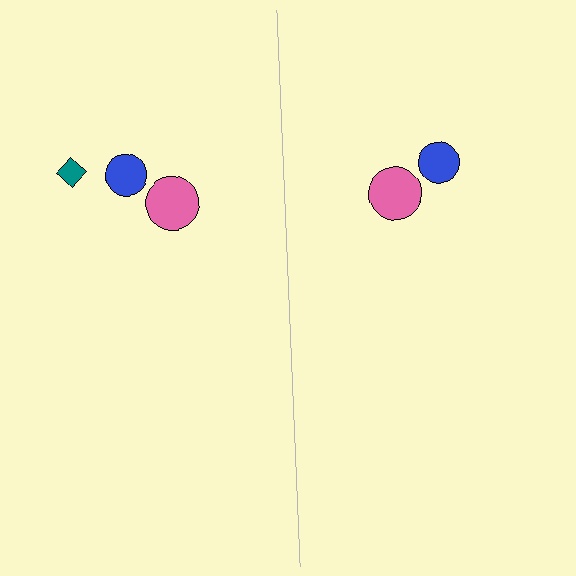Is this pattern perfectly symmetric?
No, the pattern is not perfectly symmetric. A teal diamond is missing from the right side.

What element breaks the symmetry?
A teal diamond is missing from the right side.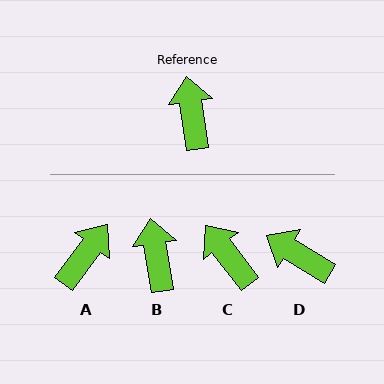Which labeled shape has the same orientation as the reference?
B.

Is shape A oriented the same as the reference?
No, it is off by about 46 degrees.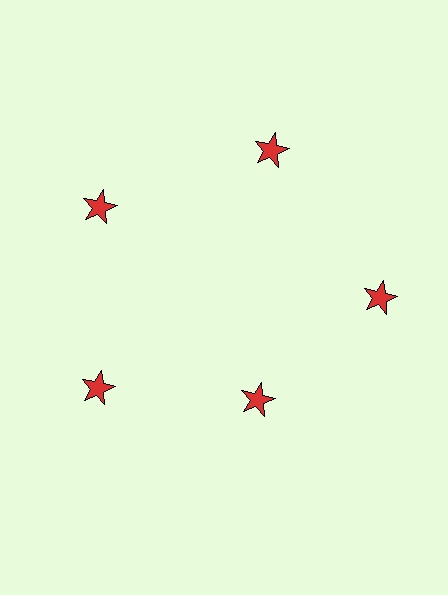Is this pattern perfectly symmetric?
No. The 5 red stars are arranged in a ring, but one element near the 5 o'clock position is pulled inward toward the center, breaking the 5-fold rotational symmetry.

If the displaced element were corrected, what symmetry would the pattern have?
It would have 5-fold rotational symmetry — the pattern would map onto itself every 72 degrees.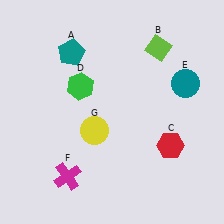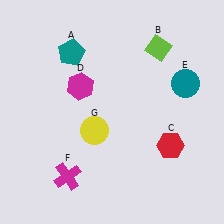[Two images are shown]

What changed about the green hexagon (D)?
In Image 1, D is green. In Image 2, it changed to magenta.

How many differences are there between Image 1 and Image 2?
There is 1 difference between the two images.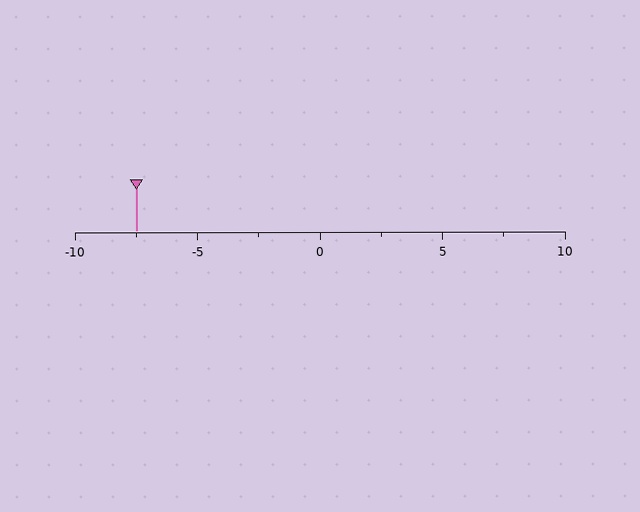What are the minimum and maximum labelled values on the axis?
The axis runs from -10 to 10.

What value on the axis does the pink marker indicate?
The marker indicates approximately -7.5.